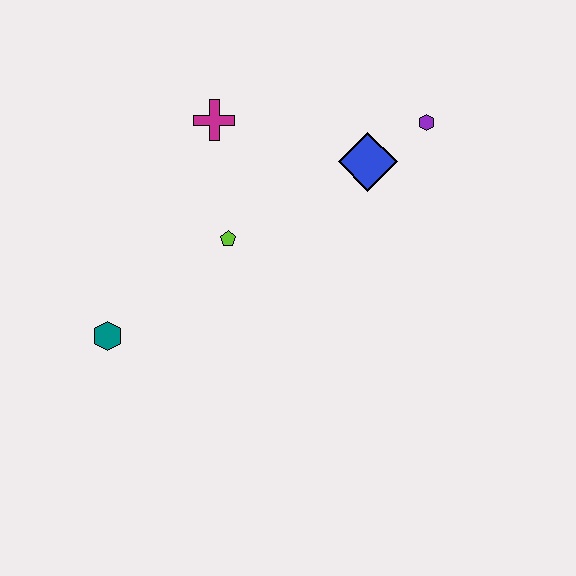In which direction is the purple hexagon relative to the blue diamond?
The purple hexagon is to the right of the blue diamond.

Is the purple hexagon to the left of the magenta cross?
No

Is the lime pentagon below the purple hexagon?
Yes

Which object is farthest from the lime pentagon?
The purple hexagon is farthest from the lime pentagon.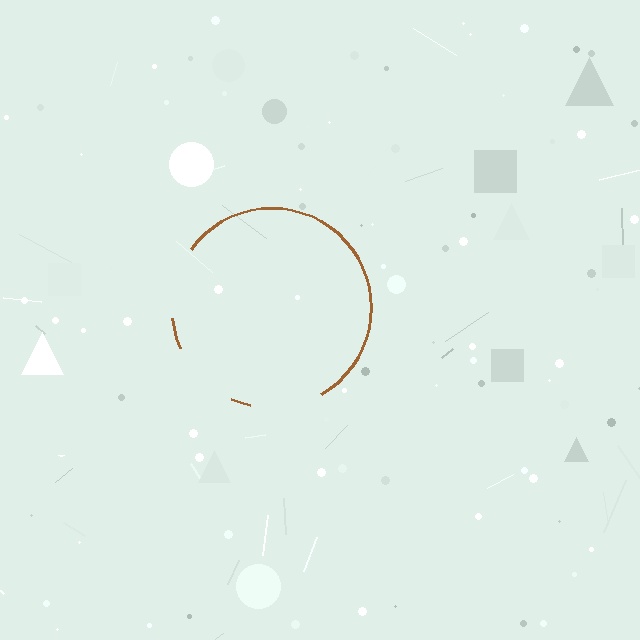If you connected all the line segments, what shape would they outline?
They would outline a circle.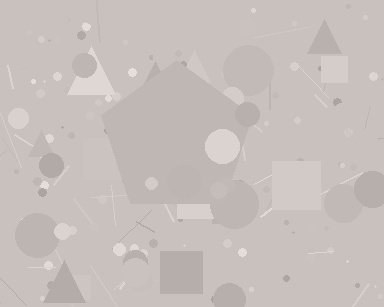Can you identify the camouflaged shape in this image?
The camouflaged shape is a pentagon.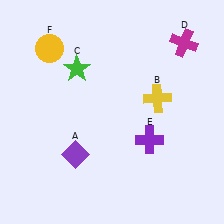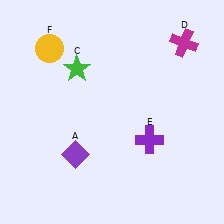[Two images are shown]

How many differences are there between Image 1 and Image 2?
There is 1 difference between the two images.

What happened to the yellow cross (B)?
The yellow cross (B) was removed in Image 2. It was in the top-right area of Image 1.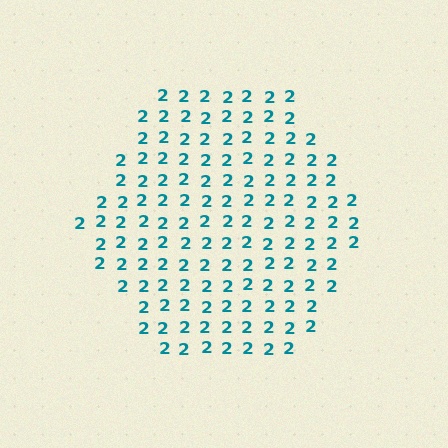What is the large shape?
The large shape is a hexagon.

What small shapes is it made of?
It is made of small digit 2's.